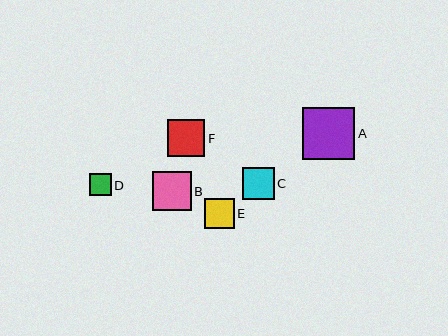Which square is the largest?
Square A is the largest with a size of approximately 52 pixels.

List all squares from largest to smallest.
From largest to smallest: A, B, F, C, E, D.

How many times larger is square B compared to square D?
Square B is approximately 1.8 times the size of square D.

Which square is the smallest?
Square D is the smallest with a size of approximately 22 pixels.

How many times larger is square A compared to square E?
Square A is approximately 1.7 times the size of square E.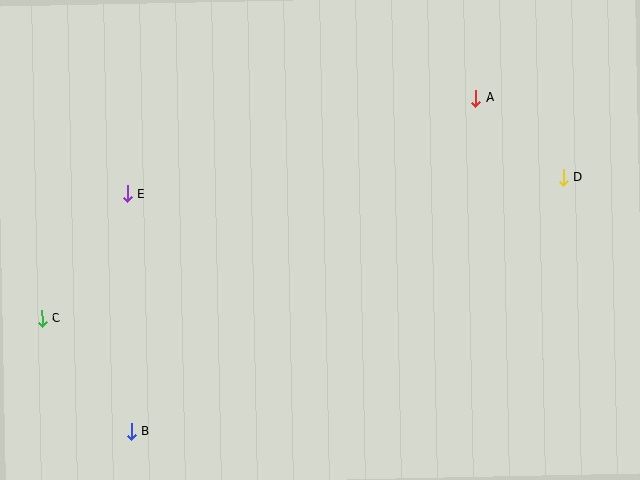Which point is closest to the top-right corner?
Point A is closest to the top-right corner.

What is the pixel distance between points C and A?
The distance between C and A is 487 pixels.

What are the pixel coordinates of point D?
Point D is at (563, 177).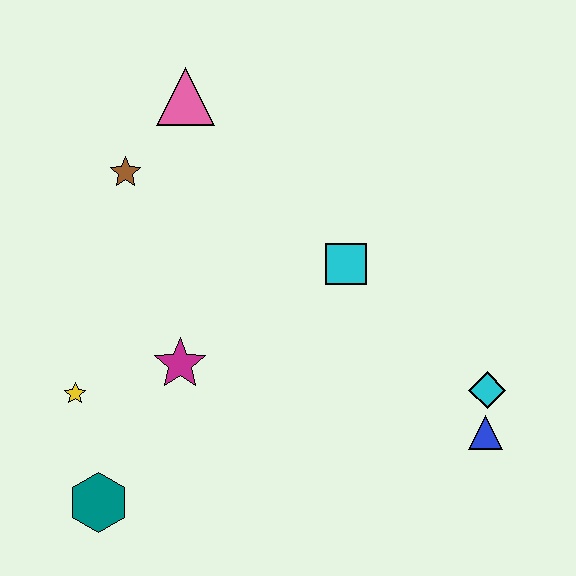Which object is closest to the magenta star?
The yellow star is closest to the magenta star.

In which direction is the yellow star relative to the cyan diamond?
The yellow star is to the left of the cyan diamond.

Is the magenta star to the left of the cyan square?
Yes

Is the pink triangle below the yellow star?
No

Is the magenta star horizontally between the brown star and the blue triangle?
Yes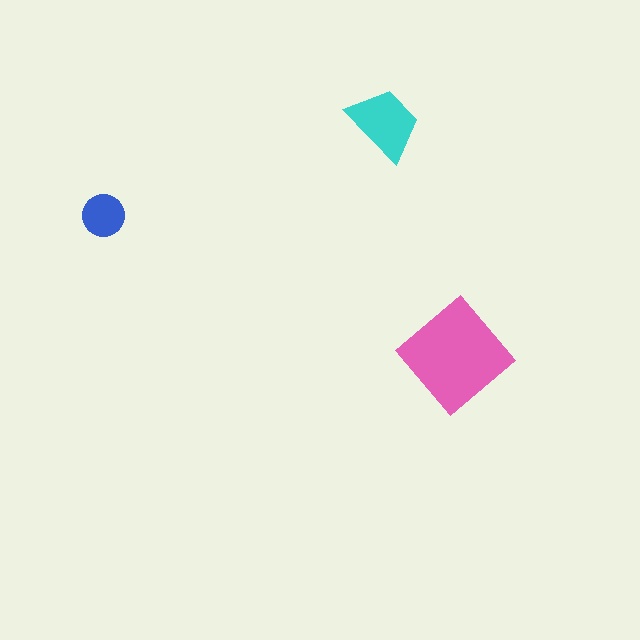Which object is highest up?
The cyan trapezoid is topmost.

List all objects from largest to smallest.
The pink diamond, the cyan trapezoid, the blue circle.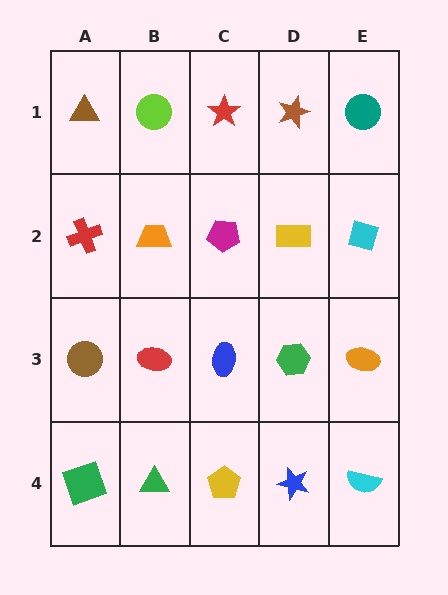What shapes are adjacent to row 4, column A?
A brown circle (row 3, column A), a green triangle (row 4, column B).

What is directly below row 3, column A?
A green square.